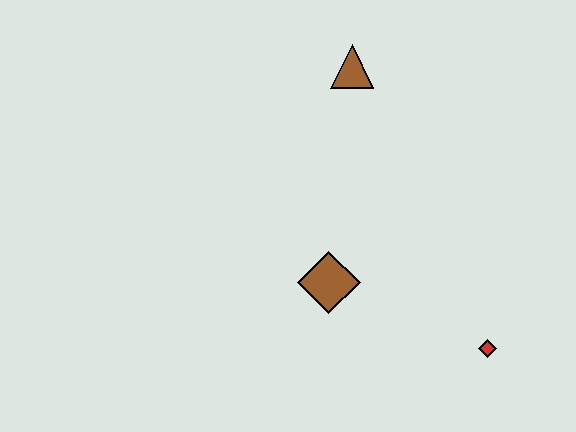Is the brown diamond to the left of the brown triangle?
Yes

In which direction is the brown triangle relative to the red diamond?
The brown triangle is above the red diamond.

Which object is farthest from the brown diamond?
The brown triangle is farthest from the brown diamond.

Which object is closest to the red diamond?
The brown diamond is closest to the red diamond.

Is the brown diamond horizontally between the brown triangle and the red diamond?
No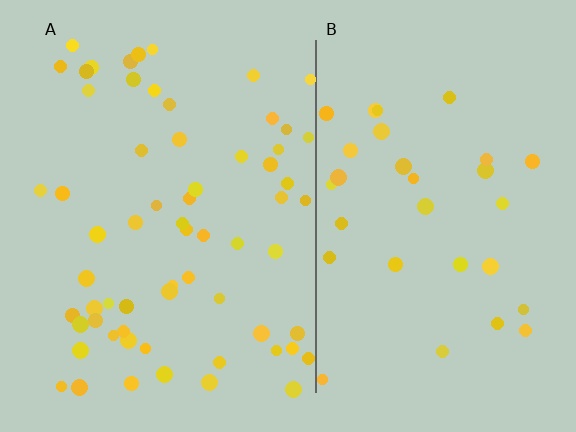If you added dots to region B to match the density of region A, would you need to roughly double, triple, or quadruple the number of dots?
Approximately double.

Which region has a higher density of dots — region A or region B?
A (the left).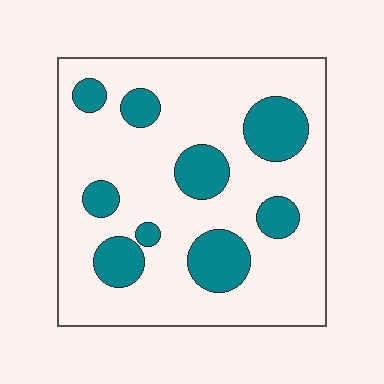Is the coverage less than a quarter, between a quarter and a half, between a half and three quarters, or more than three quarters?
Less than a quarter.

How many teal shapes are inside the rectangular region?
9.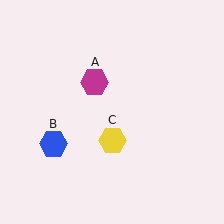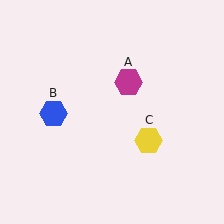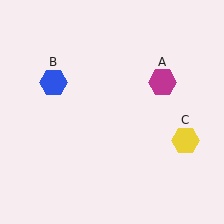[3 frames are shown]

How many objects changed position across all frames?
3 objects changed position: magenta hexagon (object A), blue hexagon (object B), yellow hexagon (object C).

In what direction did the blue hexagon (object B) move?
The blue hexagon (object B) moved up.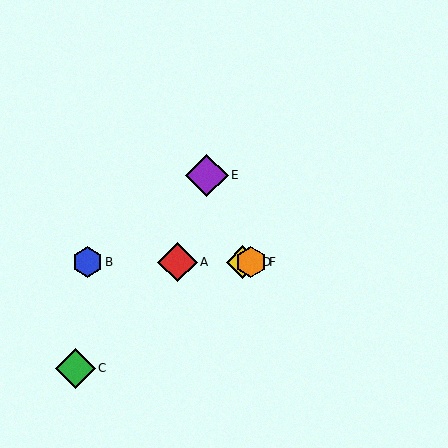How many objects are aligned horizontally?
4 objects (A, B, D, F) are aligned horizontally.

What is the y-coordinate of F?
Object F is at y≈262.